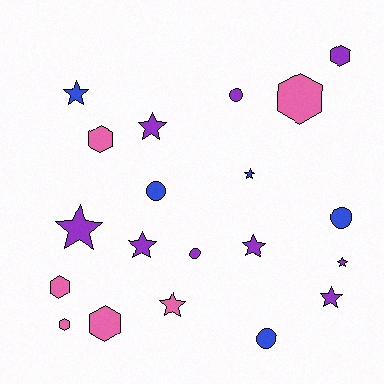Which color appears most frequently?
Purple, with 9 objects.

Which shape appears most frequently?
Star, with 9 objects.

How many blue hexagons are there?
There are no blue hexagons.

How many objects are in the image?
There are 20 objects.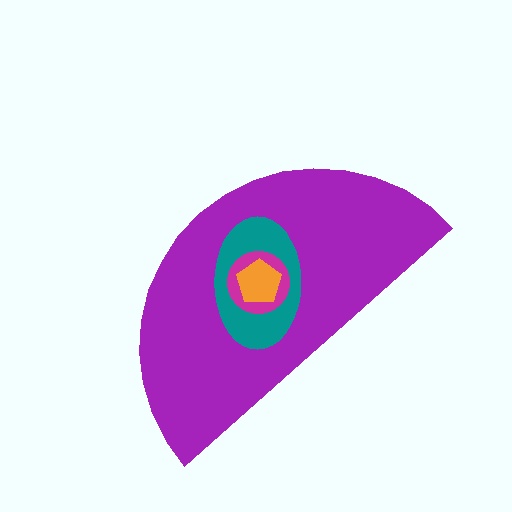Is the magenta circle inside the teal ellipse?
Yes.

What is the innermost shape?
The orange pentagon.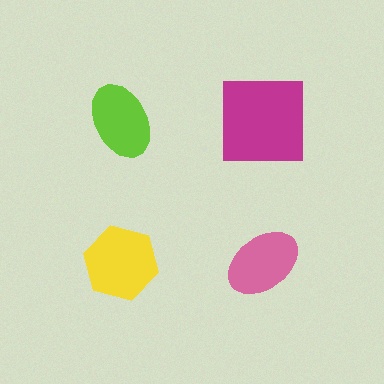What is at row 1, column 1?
A lime ellipse.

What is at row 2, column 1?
A yellow hexagon.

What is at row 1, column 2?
A magenta square.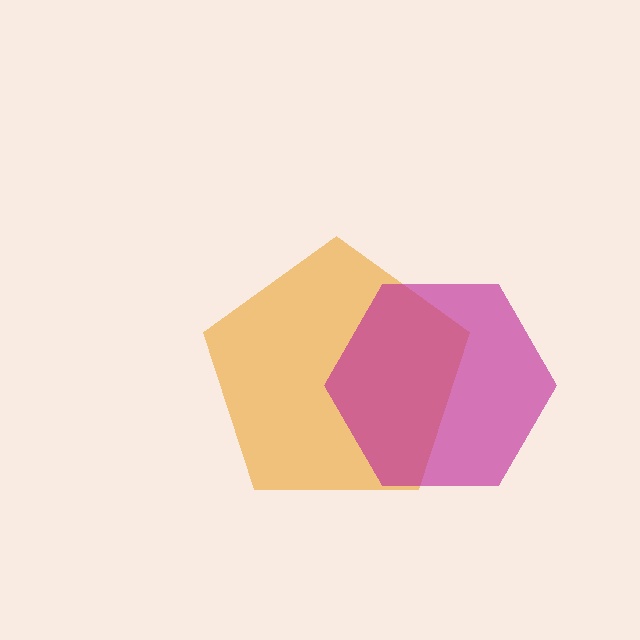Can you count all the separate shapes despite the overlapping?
Yes, there are 2 separate shapes.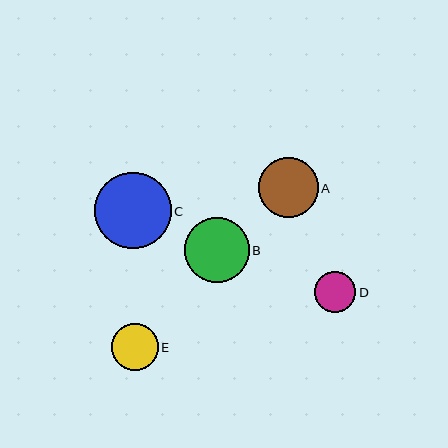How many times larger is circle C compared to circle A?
Circle C is approximately 1.3 times the size of circle A.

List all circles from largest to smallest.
From largest to smallest: C, B, A, E, D.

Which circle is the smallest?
Circle D is the smallest with a size of approximately 41 pixels.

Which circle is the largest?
Circle C is the largest with a size of approximately 76 pixels.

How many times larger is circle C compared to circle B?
Circle C is approximately 1.2 times the size of circle B.